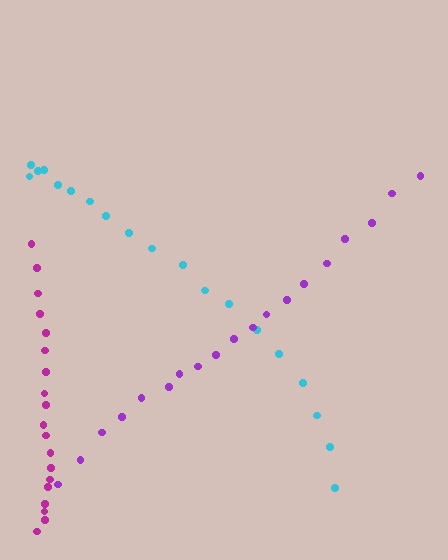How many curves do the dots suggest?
There are 3 distinct paths.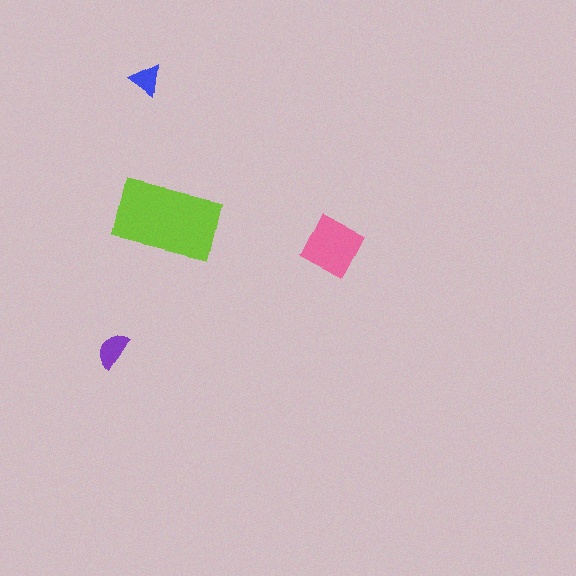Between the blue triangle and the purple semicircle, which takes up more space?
The purple semicircle.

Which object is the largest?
The lime rectangle.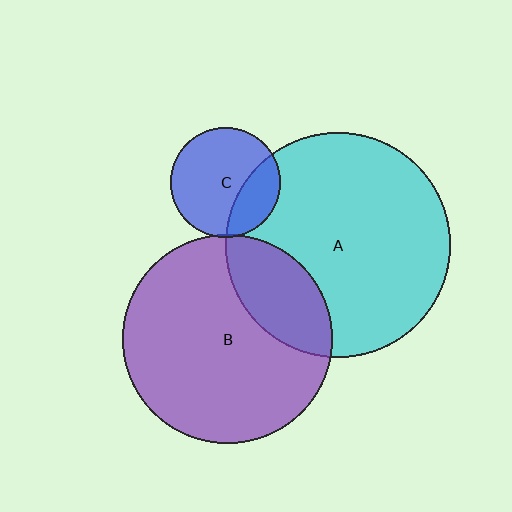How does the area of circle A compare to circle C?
Approximately 4.2 times.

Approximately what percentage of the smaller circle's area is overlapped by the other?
Approximately 30%.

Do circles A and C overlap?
Yes.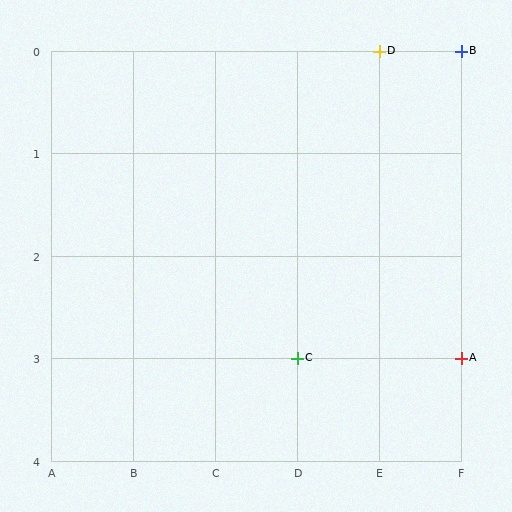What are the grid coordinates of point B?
Point B is at grid coordinates (F, 0).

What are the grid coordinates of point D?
Point D is at grid coordinates (E, 0).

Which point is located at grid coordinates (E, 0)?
Point D is at (E, 0).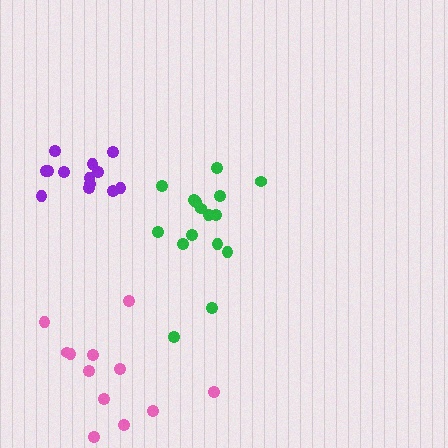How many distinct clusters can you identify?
There are 3 distinct clusters.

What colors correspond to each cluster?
The clusters are colored: purple, green, pink.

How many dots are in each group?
Group 1: 13 dots, Group 2: 16 dots, Group 3: 12 dots (41 total).